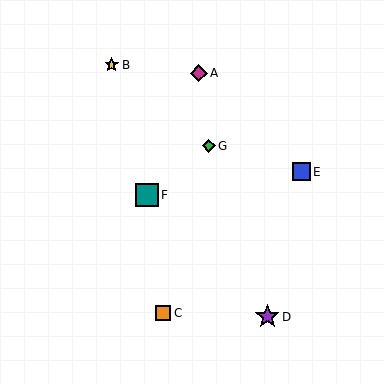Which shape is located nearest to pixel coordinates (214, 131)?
The green diamond (labeled G) at (209, 146) is nearest to that location.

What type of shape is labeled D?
Shape D is a purple star.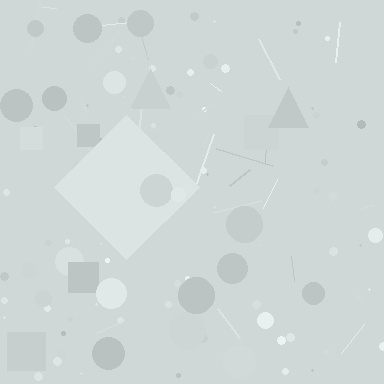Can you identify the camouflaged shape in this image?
The camouflaged shape is a diamond.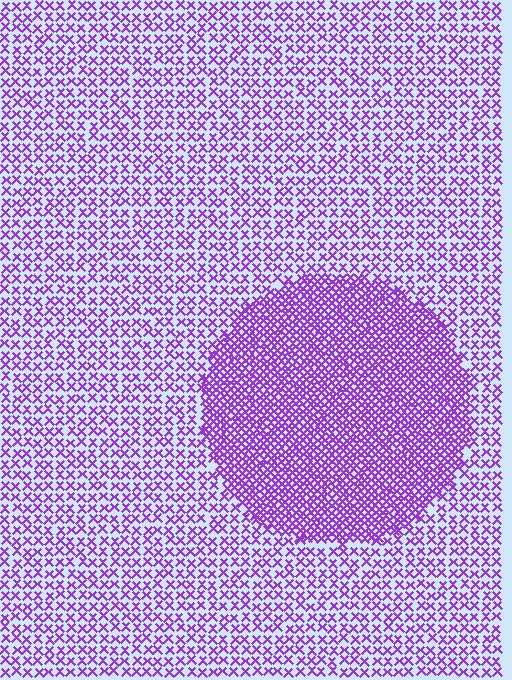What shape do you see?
I see a circle.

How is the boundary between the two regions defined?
The boundary is defined by a change in element density (approximately 2.3x ratio). All elements are the same color, size, and shape.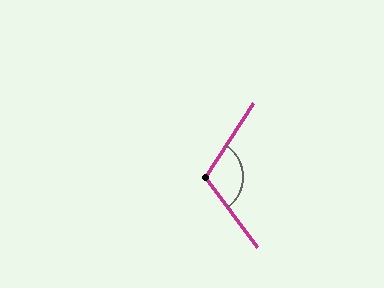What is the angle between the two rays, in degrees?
Approximately 110 degrees.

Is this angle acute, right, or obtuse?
It is obtuse.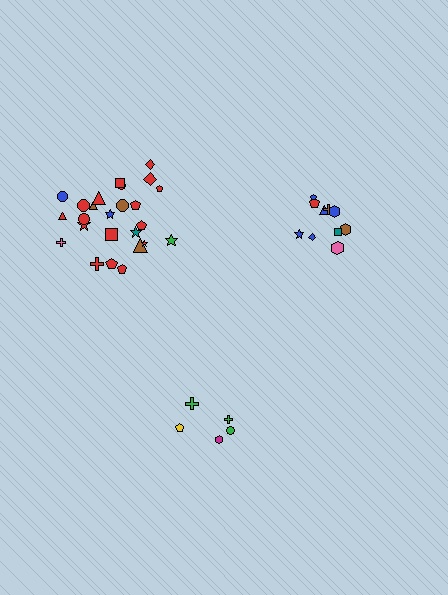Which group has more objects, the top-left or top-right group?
The top-left group.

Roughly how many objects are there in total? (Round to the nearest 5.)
Roughly 40 objects in total.